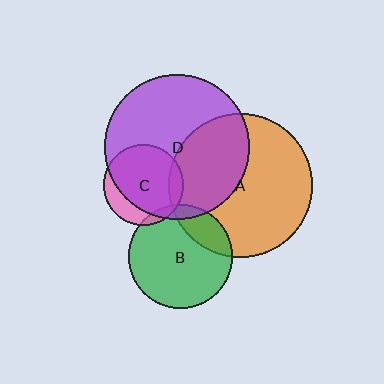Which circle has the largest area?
Circle D (purple).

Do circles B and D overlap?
Yes.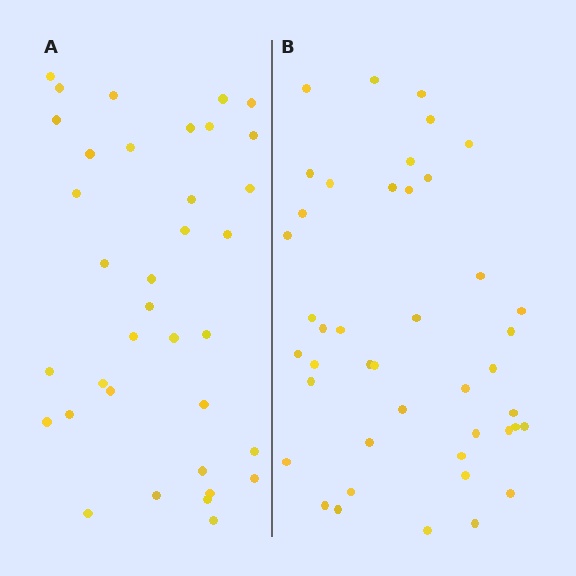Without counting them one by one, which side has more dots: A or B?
Region B (the right region) has more dots.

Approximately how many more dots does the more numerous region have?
Region B has roughly 8 or so more dots than region A.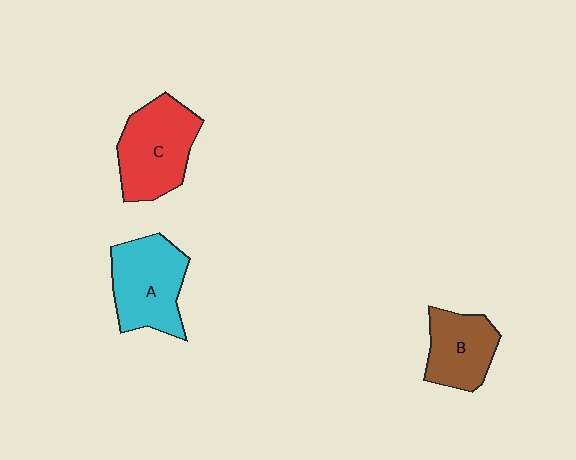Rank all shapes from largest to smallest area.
From largest to smallest: C (red), A (cyan), B (brown).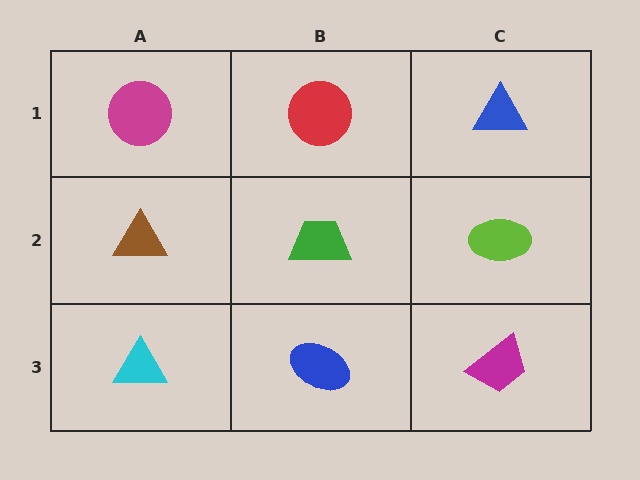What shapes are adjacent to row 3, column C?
A lime ellipse (row 2, column C), a blue ellipse (row 3, column B).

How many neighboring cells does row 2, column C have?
3.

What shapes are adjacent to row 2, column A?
A magenta circle (row 1, column A), a cyan triangle (row 3, column A), a green trapezoid (row 2, column B).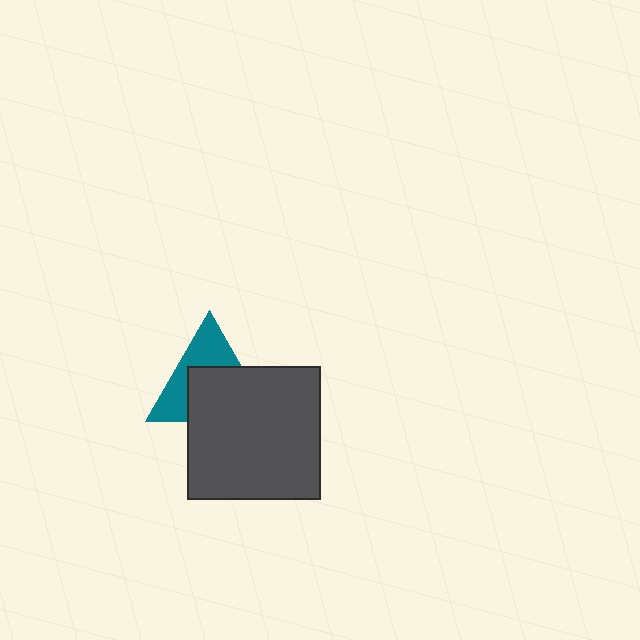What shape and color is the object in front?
The object in front is a dark gray square.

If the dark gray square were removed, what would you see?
You would see the complete teal triangle.